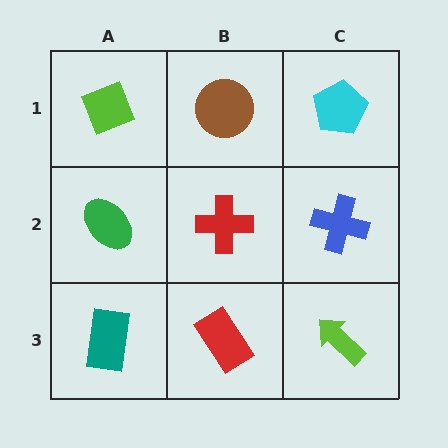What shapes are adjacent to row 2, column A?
A lime diamond (row 1, column A), a teal rectangle (row 3, column A), a red cross (row 2, column B).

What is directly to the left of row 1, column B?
A lime diamond.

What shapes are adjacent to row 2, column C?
A cyan pentagon (row 1, column C), a lime arrow (row 3, column C), a red cross (row 2, column B).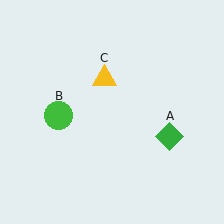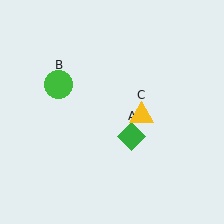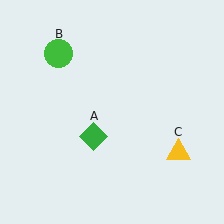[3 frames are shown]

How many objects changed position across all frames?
3 objects changed position: green diamond (object A), green circle (object B), yellow triangle (object C).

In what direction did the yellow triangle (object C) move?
The yellow triangle (object C) moved down and to the right.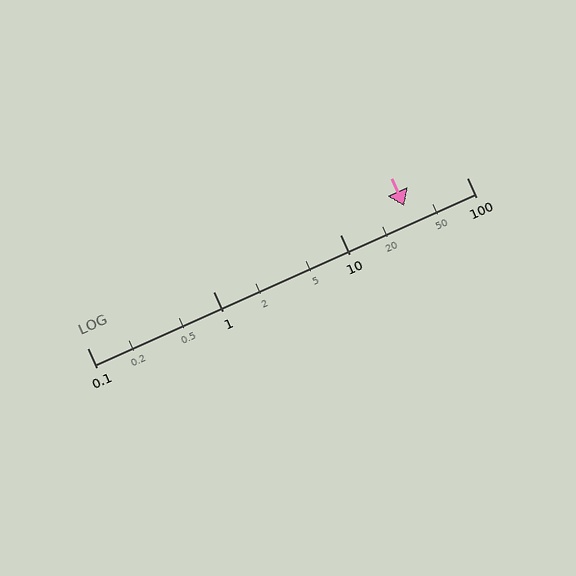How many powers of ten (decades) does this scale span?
The scale spans 3 decades, from 0.1 to 100.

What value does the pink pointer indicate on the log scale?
The pointer indicates approximately 32.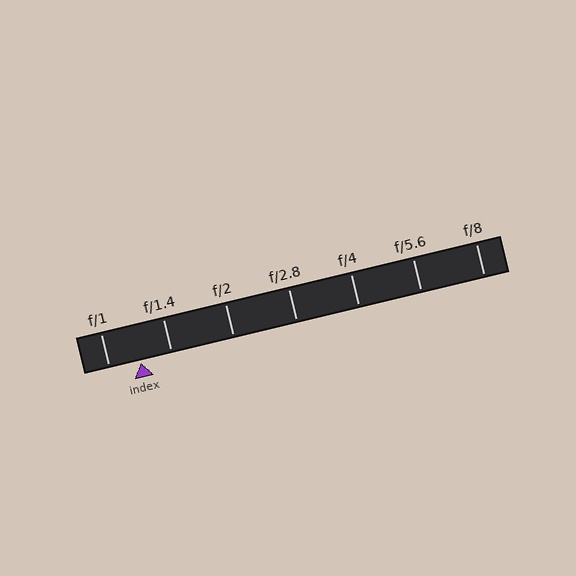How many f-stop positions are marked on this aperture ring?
There are 7 f-stop positions marked.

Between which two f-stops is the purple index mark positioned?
The index mark is between f/1 and f/1.4.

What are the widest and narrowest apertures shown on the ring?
The widest aperture shown is f/1 and the narrowest is f/8.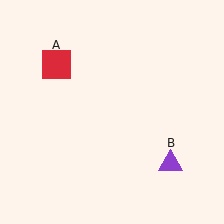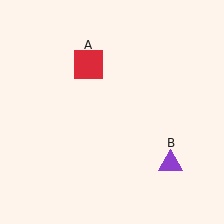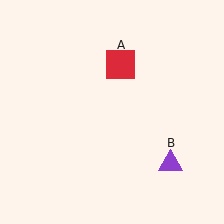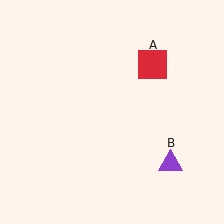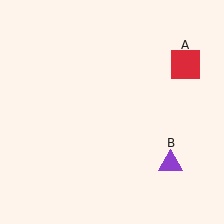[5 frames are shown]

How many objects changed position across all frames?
1 object changed position: red square (object A).